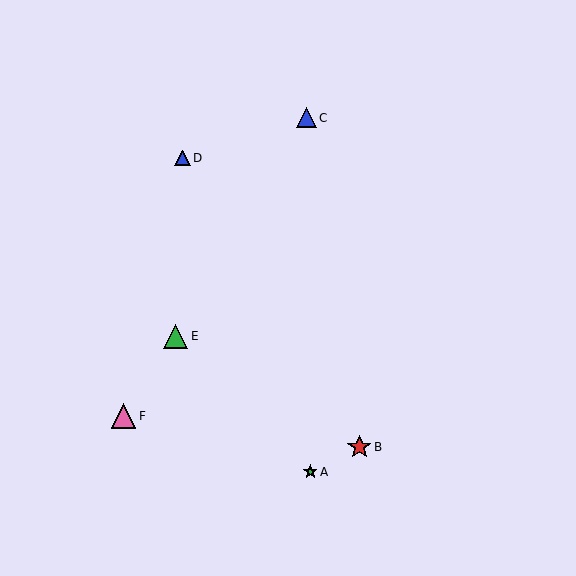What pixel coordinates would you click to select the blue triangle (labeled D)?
Click at (182, 158) to select the blue triangle D.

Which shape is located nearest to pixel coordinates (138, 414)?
The pink triangle (labeled F) at (123, 416) is nearest to that location.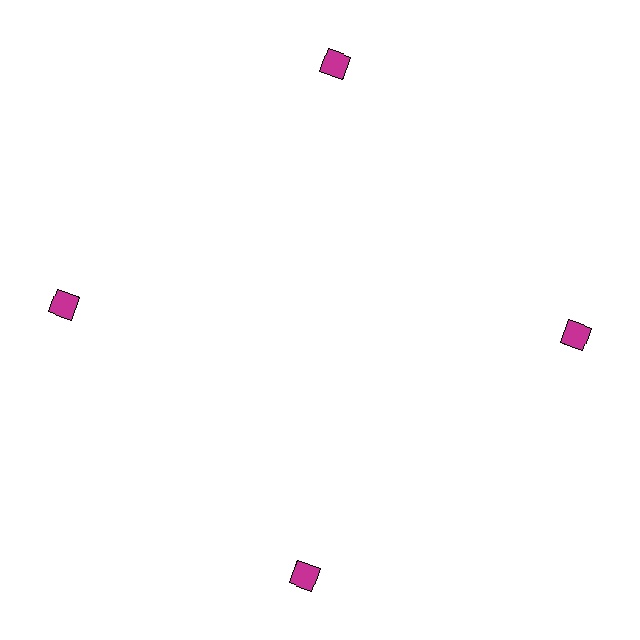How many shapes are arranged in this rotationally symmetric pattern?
There are 4 shapes, arranged in 4 groups of 1.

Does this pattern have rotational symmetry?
Yes, this pattern has 4-fold rotational symmetry. It looks the same after rotating 90 degrees around the center.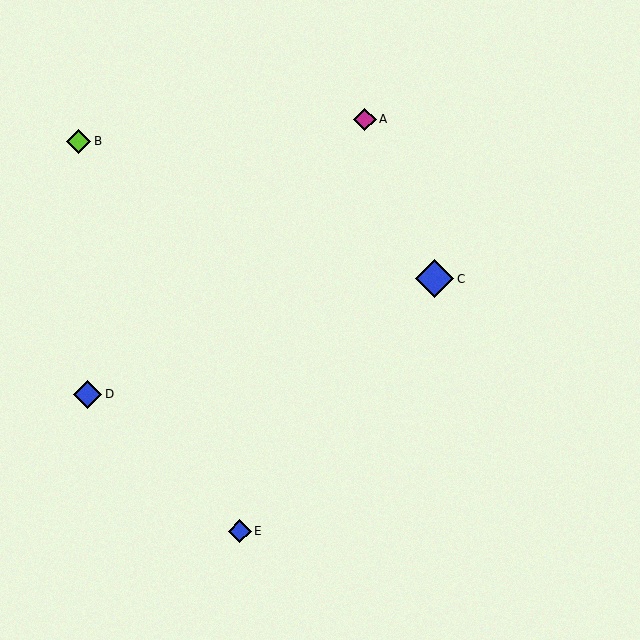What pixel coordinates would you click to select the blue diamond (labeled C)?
Click at (435, 279) to select the blue diamond C.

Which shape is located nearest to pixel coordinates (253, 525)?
The blue diamond (labeled E) at (240, 531) is nearest to that location.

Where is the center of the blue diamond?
The center of the blue diamond is at (240, 531).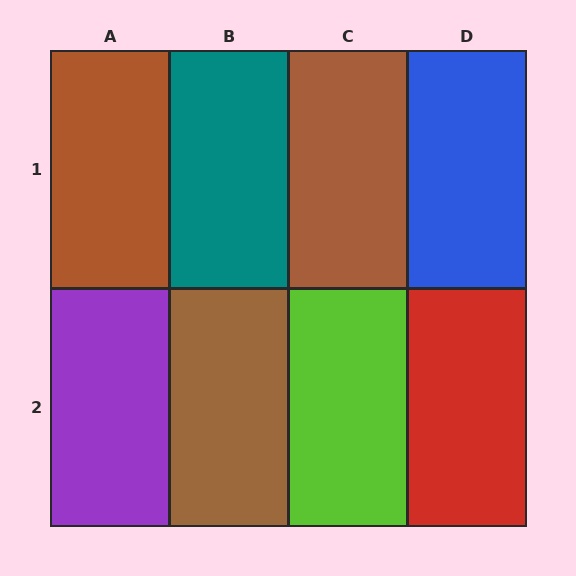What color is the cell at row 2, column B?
Brown.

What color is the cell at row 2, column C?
Lime.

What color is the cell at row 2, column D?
Red.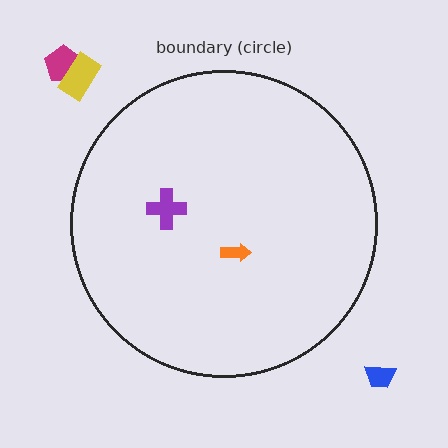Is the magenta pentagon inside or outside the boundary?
Outside.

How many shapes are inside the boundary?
2 inside, 3 outside.